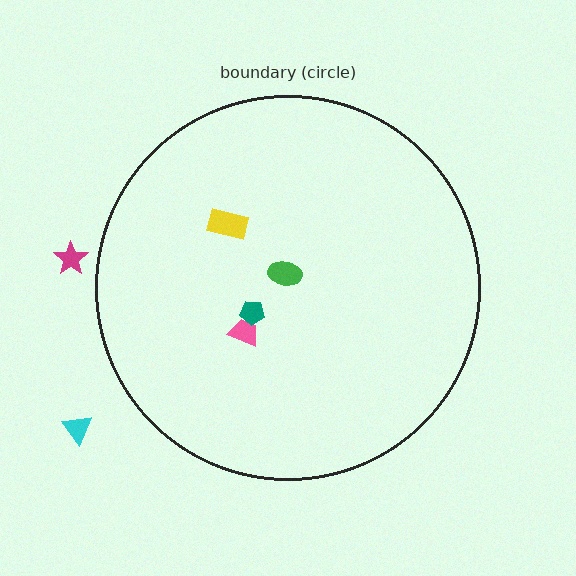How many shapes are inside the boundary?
4 inside, 2 outside.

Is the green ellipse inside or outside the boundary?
Inside.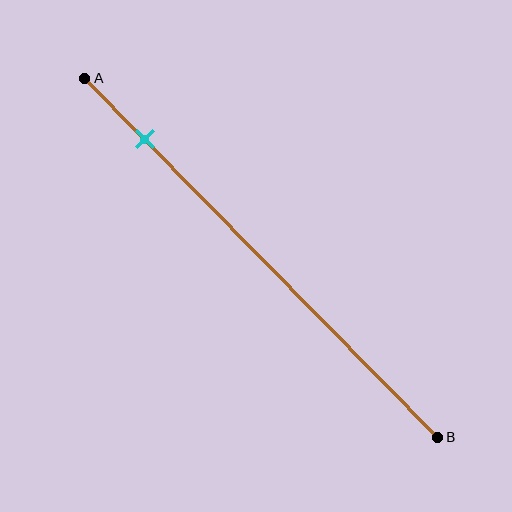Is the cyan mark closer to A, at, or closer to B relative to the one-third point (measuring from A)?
The cyan mark is closer to point A than the one-third point of segment AB.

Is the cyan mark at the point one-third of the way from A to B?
No, the mark is at about 15% from A, not at the 33% one-third point.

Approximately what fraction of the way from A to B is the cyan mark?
The cyan mark is approximately 15% of the way from A to B.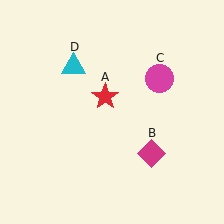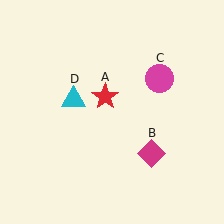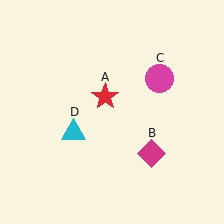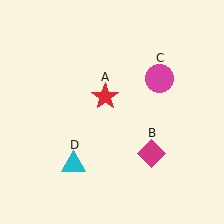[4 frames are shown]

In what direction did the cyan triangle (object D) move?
The cyan triangle (object D) moved down.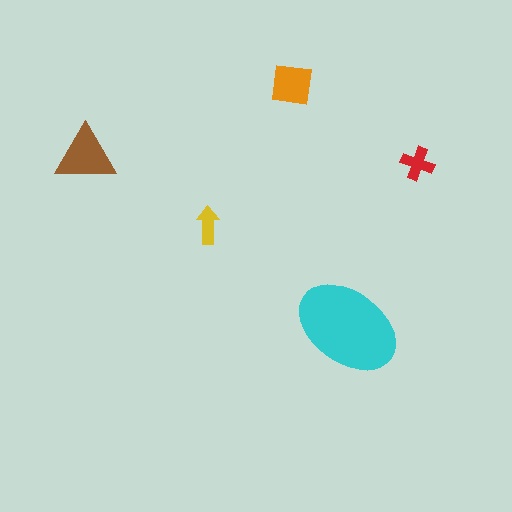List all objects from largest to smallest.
The cyan ellipse, the brown triangle, the orange square, the red cross, the yellow arrow.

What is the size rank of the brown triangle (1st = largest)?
2nd.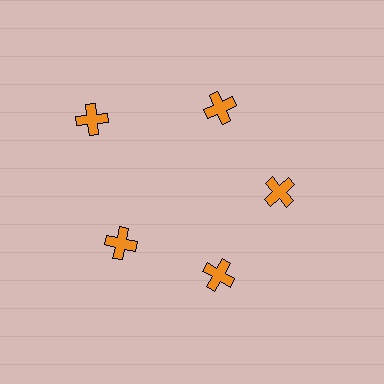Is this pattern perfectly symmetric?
No. The 5 orange crosses are arranged in a ring, but one element near the 10 o'clock position is pushed outward from the center, breaking the 5-fold rotational symmetry.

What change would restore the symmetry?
The symmetry would be restored by moving it inward, back onto the ring so that all 5 crosses sit at equal angles and equal distance from the center.